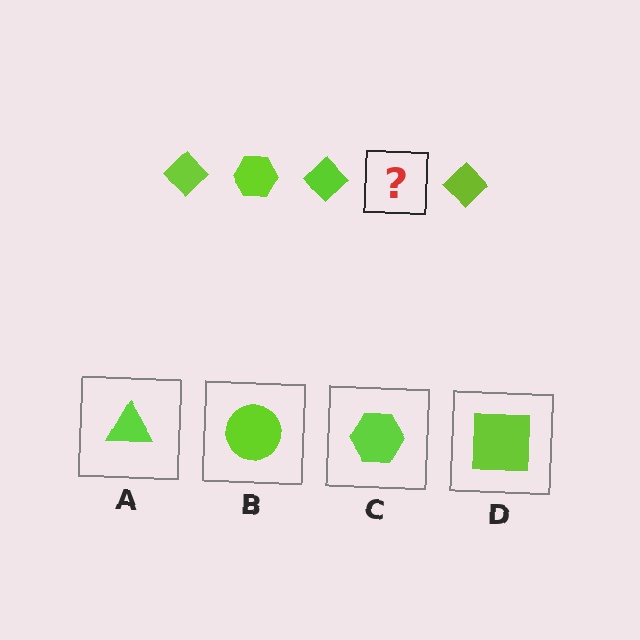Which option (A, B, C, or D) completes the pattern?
C.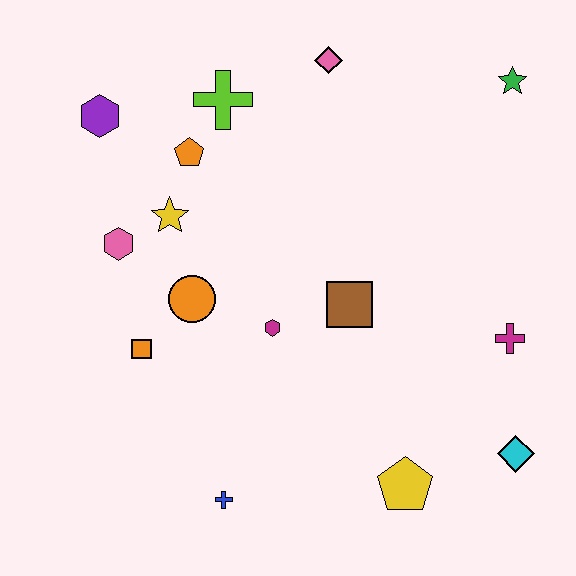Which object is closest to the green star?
The pink diamond is closest to the green star.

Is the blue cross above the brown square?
No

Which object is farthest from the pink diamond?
The blue cross is farthest from the pink diamond.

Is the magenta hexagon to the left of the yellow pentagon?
Yes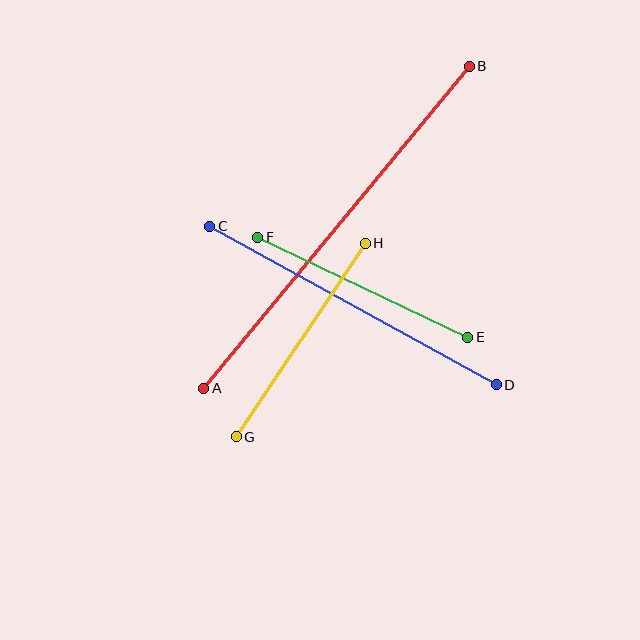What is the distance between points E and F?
The distance is approximately 233 pixels.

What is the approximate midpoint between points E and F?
The midpoint is at approximately (363, 287) pixels.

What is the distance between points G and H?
The distance is approximately 233 pixels.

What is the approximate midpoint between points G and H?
The midpoint is at approximately (301, 340) pixels.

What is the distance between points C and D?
The distance is approximately 327 pixels.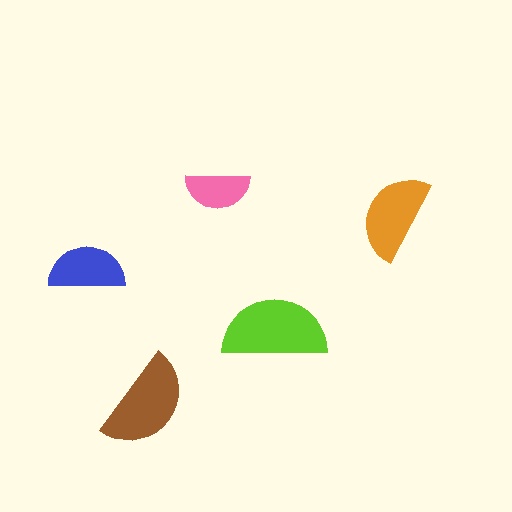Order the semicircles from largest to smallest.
the lime one, the brown one, the orange one, the blue one, the pink one.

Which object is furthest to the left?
The blue semicircle is leftmost.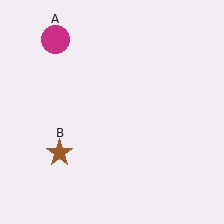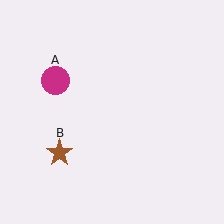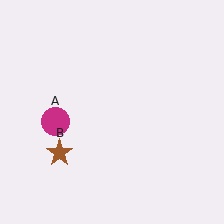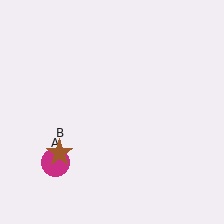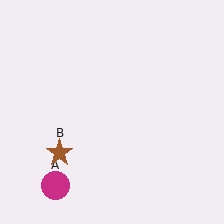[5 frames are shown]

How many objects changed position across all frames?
1 object changed position: magenta circle (object A).